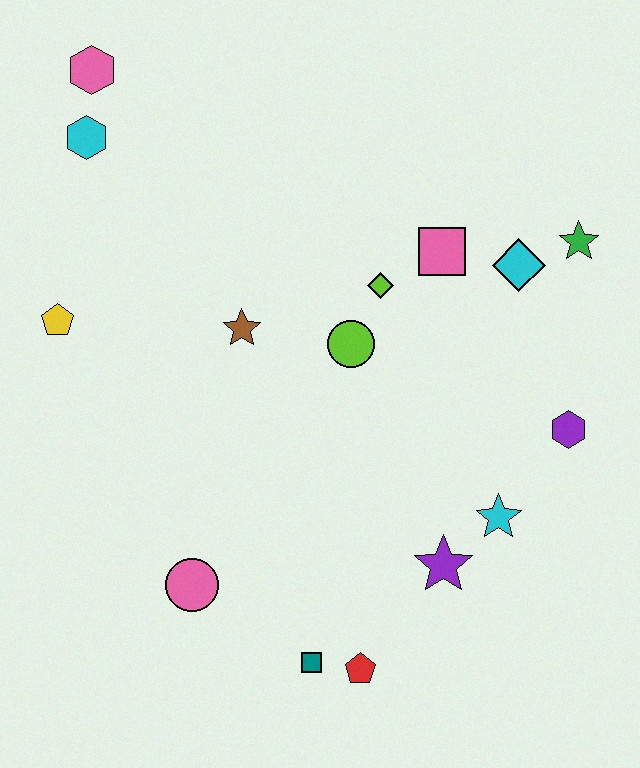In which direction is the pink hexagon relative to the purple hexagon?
The pink hexagon is to the left of the purple hexagon.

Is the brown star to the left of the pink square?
Yes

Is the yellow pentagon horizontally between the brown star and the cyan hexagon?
No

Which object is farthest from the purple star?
The pink hexagon is farthest from the purple star.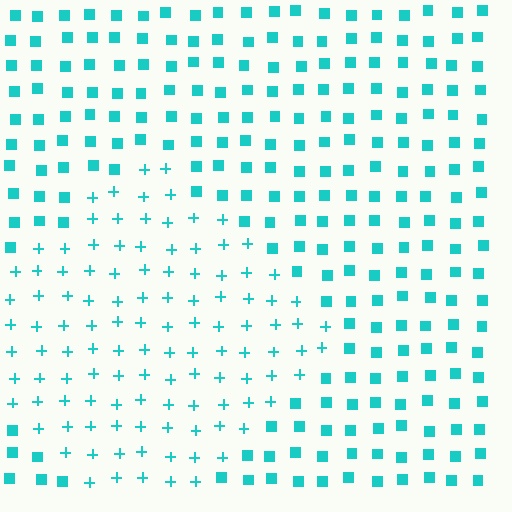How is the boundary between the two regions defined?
The boundary is defined by a change in element shape: plus signs inside vs. squares outside. All elements share the same color and spacing.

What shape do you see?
I see a diamond.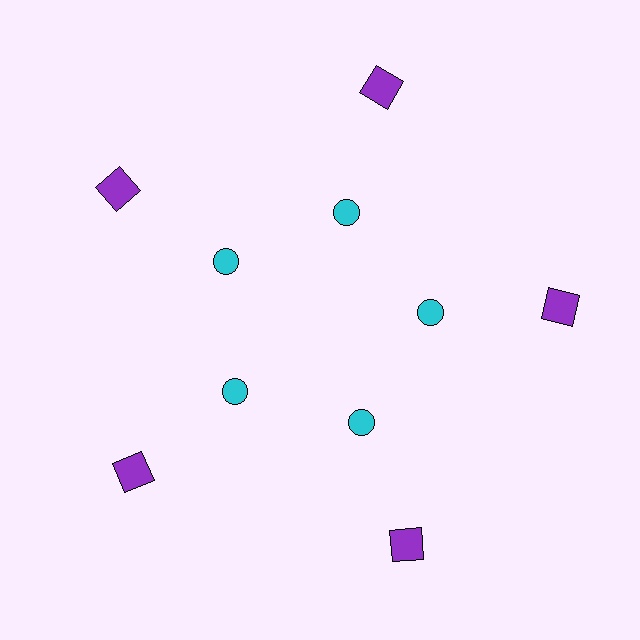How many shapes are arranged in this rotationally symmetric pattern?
There are 10 shapes, arranged in 5 groups of 2.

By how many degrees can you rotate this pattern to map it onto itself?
The pattern maps onto itself every 72 degrees of rotation.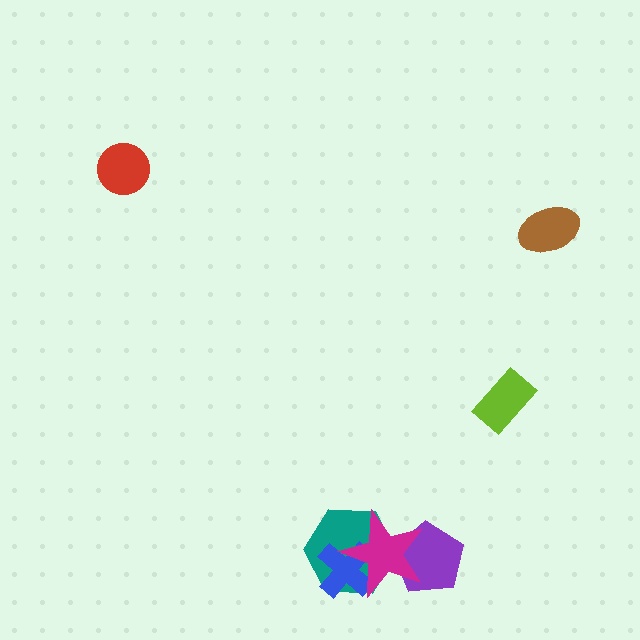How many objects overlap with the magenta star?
3 objects overlap with the magenta star.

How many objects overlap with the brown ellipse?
0 objects overlap with the brown ellipse.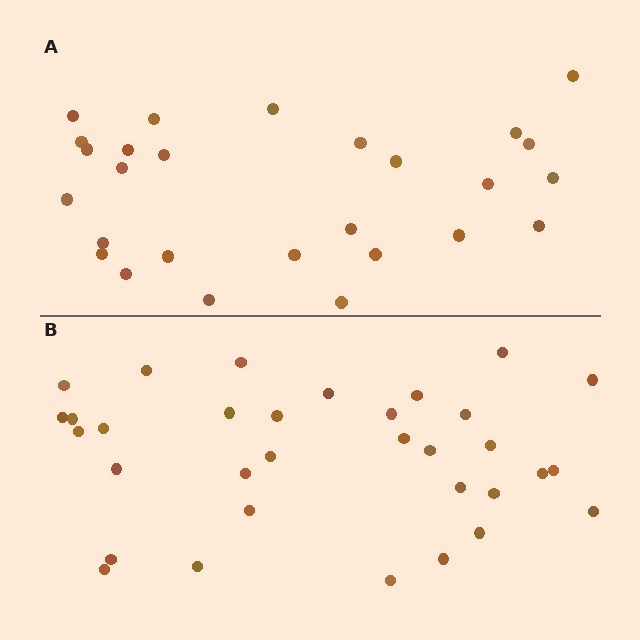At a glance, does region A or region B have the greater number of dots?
Region B (the bottom region) has more dots.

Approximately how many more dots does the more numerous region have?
Region B has about 6 more dots than region A.